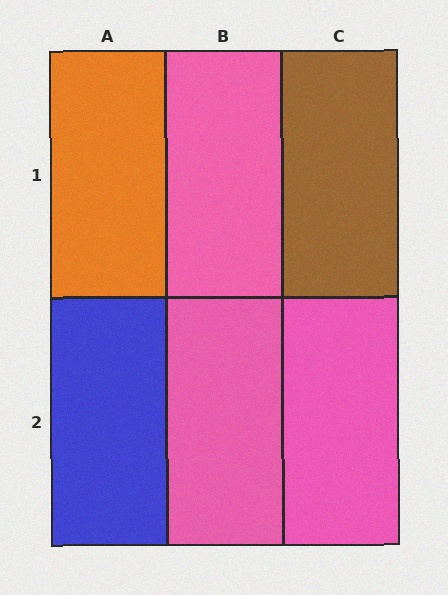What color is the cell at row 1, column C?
Brown.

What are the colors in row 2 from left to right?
Blue, pink, pink.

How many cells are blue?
1 cell is blue.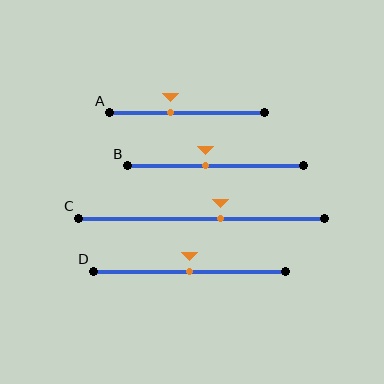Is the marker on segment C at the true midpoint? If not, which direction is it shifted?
No, the marker on segment C is shifted to the right by about 8% of the segment length.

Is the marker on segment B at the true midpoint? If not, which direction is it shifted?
No, the marker on segment B is shifted to the left by about 6% of the segment length.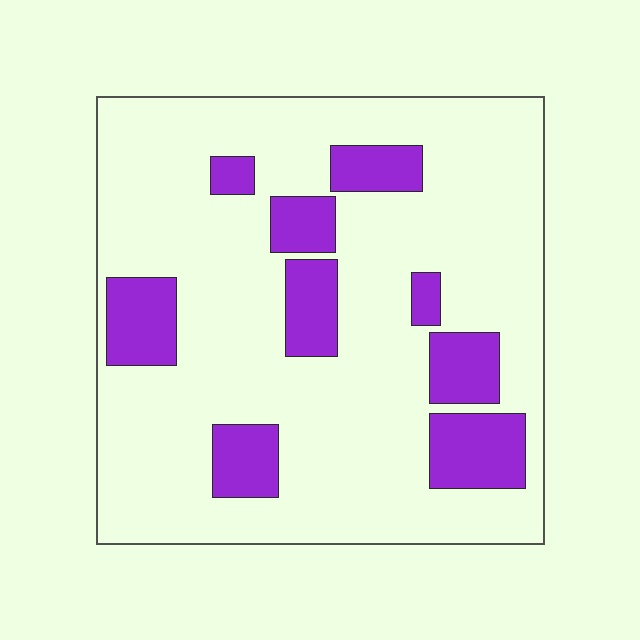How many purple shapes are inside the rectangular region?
9.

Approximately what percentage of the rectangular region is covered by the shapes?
Approximately 20%.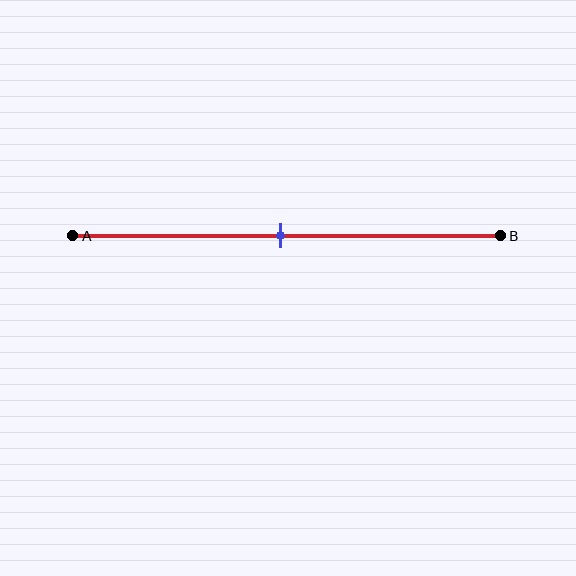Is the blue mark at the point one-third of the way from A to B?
No, the mark is at about 50% from A, not at the 33% one-third point.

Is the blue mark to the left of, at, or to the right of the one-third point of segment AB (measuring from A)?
The blue mark is to the right of the one-third point of segment AB.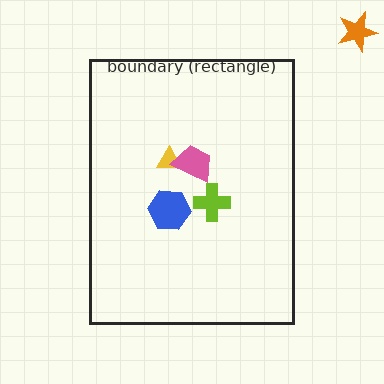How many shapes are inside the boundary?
4 inside, 1 outside.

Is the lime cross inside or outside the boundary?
Inside.